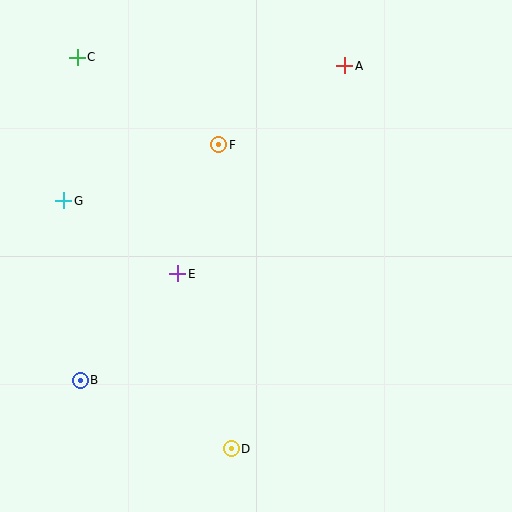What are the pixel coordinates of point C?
Point C is at (77, 57).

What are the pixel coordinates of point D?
Point D is at (231, 449).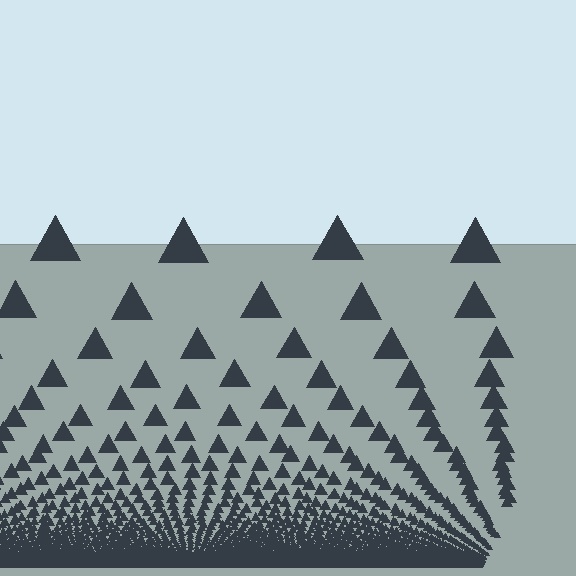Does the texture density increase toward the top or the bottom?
Density increases toward the bottom.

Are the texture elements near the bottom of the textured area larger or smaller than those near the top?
Smaller. The gradient is inverted — elements near the bottom are smaller and denser.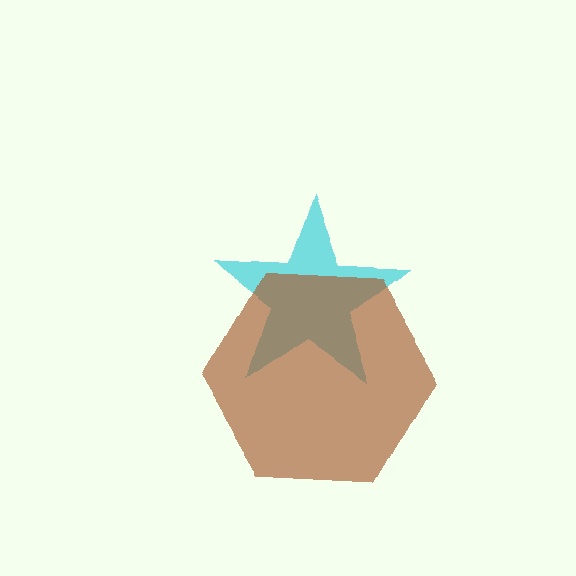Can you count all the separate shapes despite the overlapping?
Yes, there are 2 separate shapes.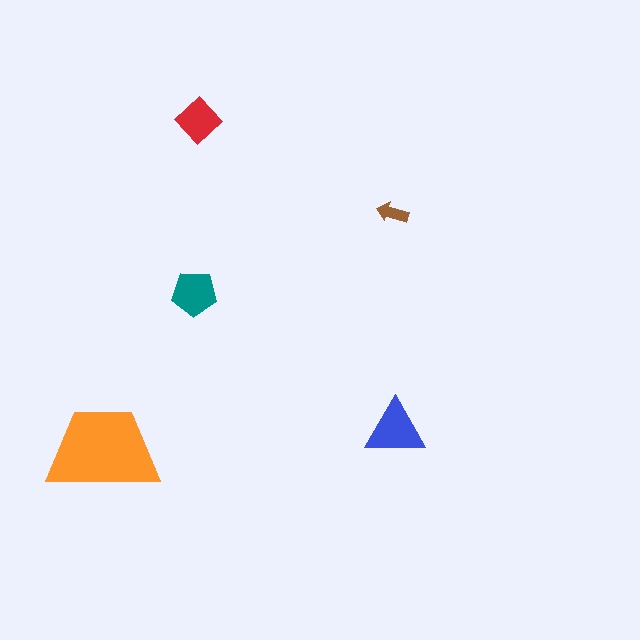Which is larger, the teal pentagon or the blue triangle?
The blue triangle.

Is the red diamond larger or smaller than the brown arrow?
Larger.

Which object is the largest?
The orange trapezoid.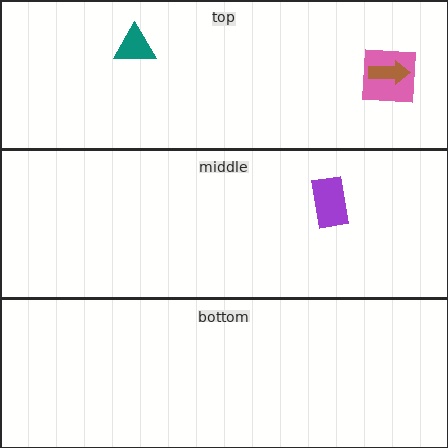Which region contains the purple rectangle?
The middle region.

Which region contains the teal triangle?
The top region.